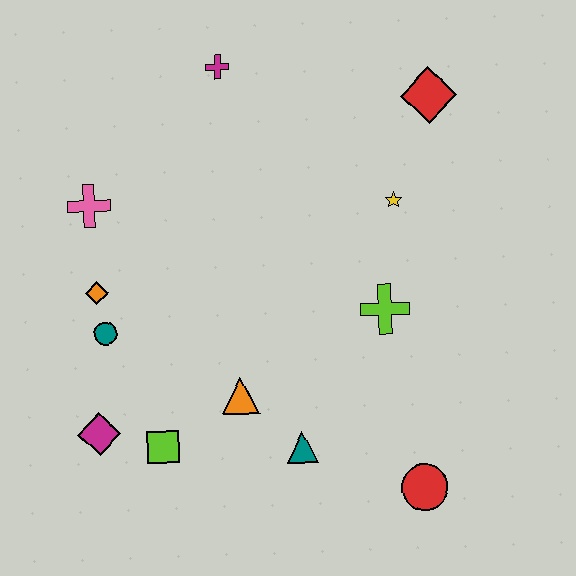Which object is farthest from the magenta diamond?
The red diamond is farthest from the magenta diamond.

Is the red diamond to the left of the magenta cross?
No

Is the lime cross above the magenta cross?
No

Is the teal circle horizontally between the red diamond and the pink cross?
Yes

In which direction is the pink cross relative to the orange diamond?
The pink cross is above the orange diamond.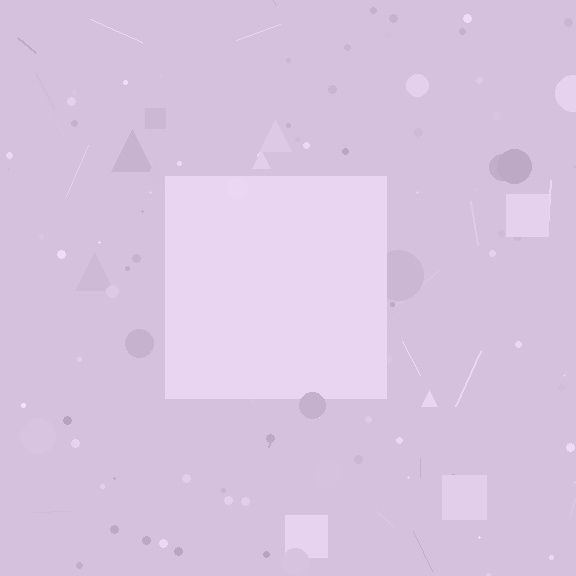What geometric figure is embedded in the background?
A square is embedded in the background.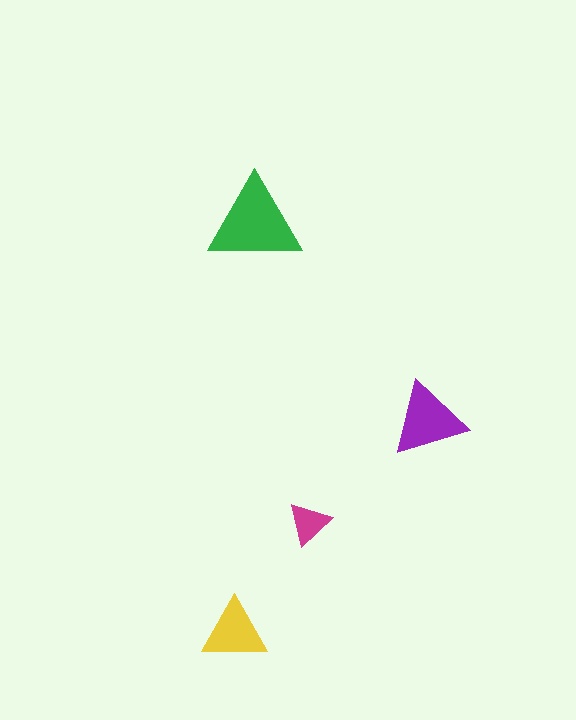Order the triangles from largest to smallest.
the green one, the purple one, the yellow one, the magenta one.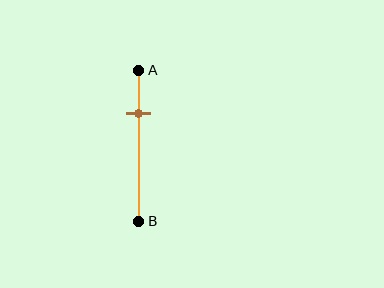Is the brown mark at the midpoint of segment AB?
No, the mark is at about 30% from A, not at the 50% midpoint.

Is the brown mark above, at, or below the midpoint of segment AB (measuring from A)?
The brown mark is above the midpoint of segment AB.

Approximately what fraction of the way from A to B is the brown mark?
The brown mark is approximately 30% of the way from A to B.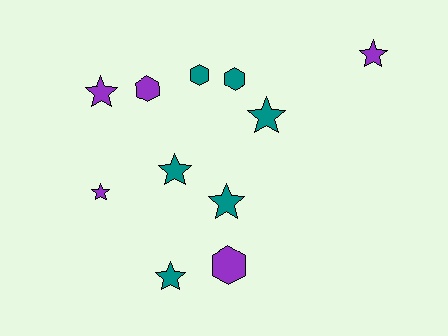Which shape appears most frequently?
Star, with 7 objects.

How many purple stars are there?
There are 3 purple stars.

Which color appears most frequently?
Teal, with 6 objects.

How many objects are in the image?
There are 11 objects.